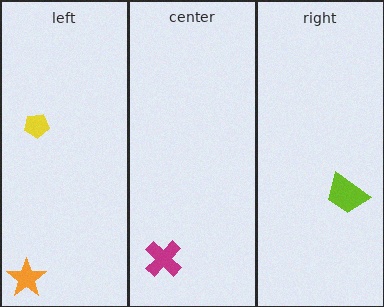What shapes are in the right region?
The lime trapezoid.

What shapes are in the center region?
The magenta cross.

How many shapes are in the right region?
1.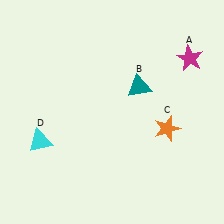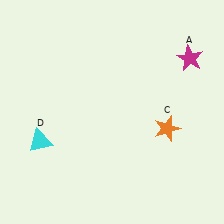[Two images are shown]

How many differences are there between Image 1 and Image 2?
There is 1 difference between the two images.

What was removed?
The teal triangle (B) was removed in Image 2.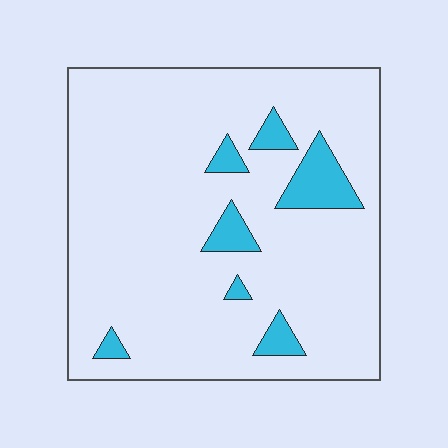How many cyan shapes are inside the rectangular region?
7.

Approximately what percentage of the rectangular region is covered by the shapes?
Approximately 10%.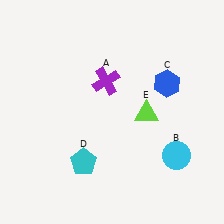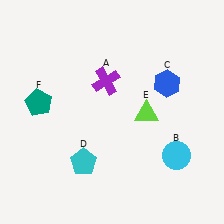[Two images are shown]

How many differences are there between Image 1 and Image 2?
There is 1 difference between the two images.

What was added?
A teal pentagon (F) was added in Image 2.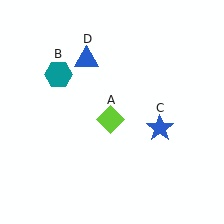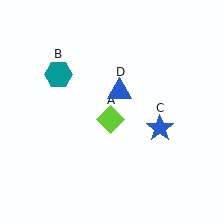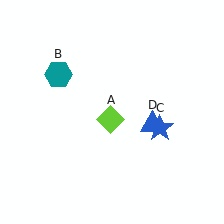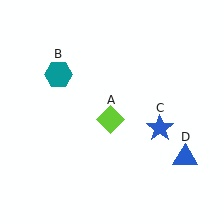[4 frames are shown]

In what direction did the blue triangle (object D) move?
The blue triangle (object D) moved down and to the right.